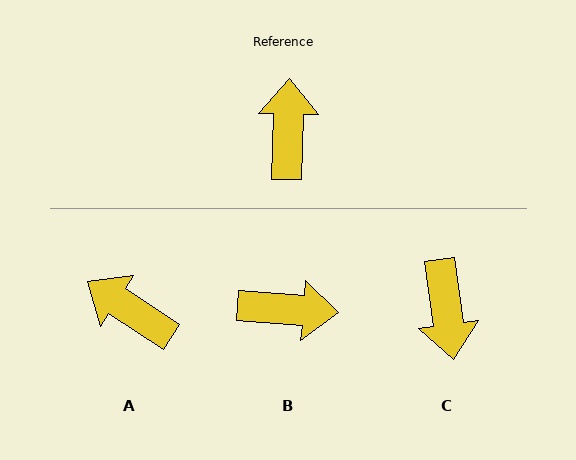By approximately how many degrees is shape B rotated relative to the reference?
Approximately 92 degrees clockwise.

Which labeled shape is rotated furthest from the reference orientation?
C, about 171 degrees away.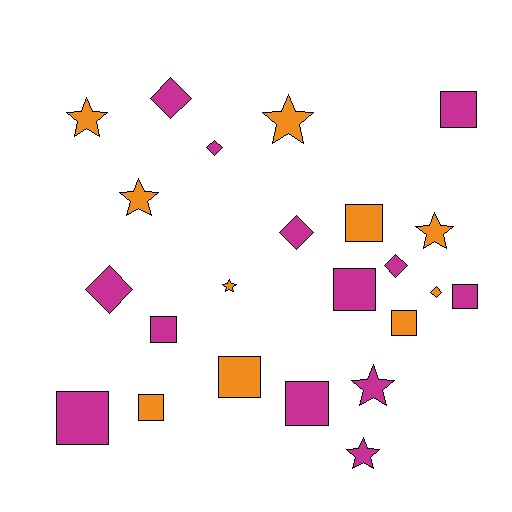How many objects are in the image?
There are 23 objects.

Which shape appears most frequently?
Square, with 10 objects.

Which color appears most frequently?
Magenta, with 13 objects.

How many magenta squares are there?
There are 6 magenta squares.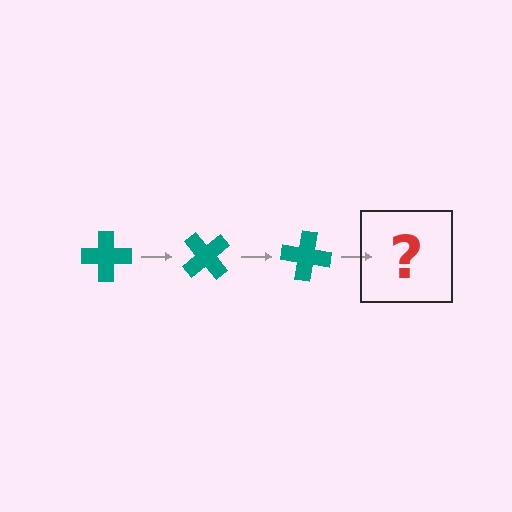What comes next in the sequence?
The next element should be a teal cross rotated 150 degrees.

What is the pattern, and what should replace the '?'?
The pattern is that the cross rotates 50 degrees each step. The '?' should be a teal cross rotated 150 degrees.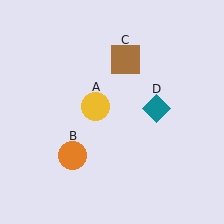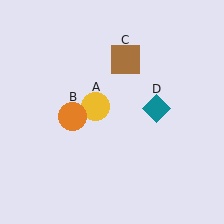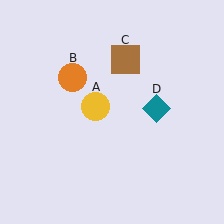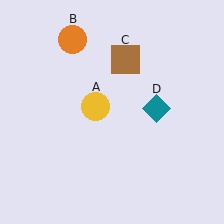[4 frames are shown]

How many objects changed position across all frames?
1 object changed position: orange circle (object B).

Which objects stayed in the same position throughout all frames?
Yellow circle (object A) and brown square (object C) and teal diamond (object D) remained stationary.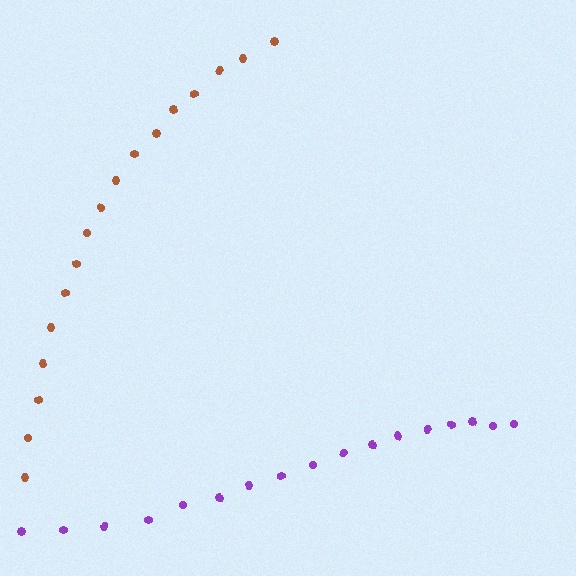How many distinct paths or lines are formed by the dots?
There are 2 distinct paths.